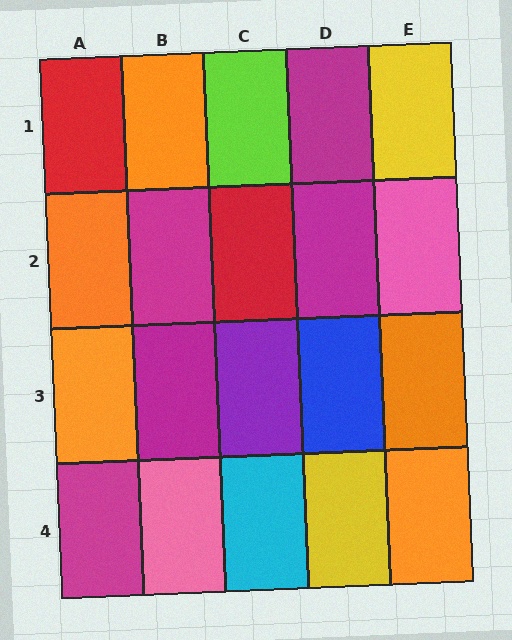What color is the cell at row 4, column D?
Yellow.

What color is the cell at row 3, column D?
Blue.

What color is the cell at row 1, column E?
Yellow.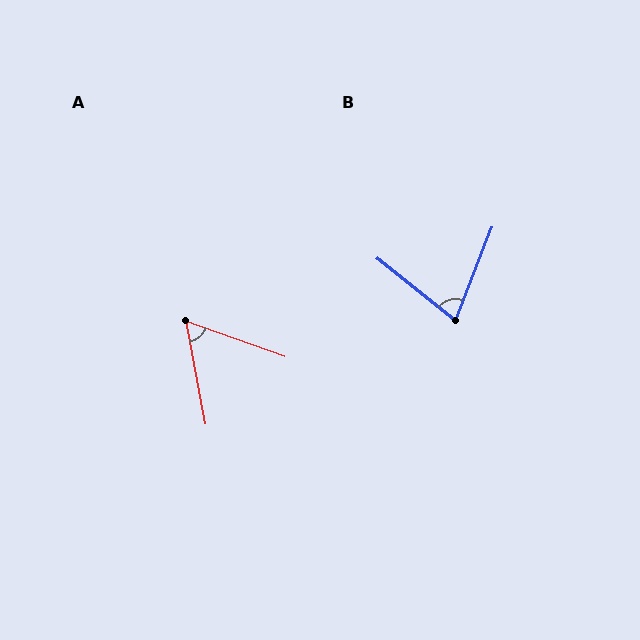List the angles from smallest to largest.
A (60°), B (72°).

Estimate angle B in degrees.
Approximately 72 degrees.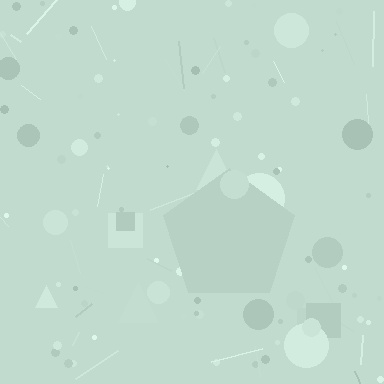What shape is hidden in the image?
A pentagon is hidden in the image.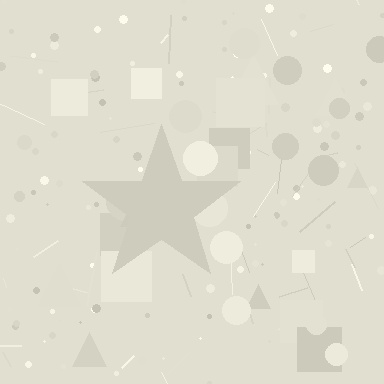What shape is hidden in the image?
A star is hidden in the image.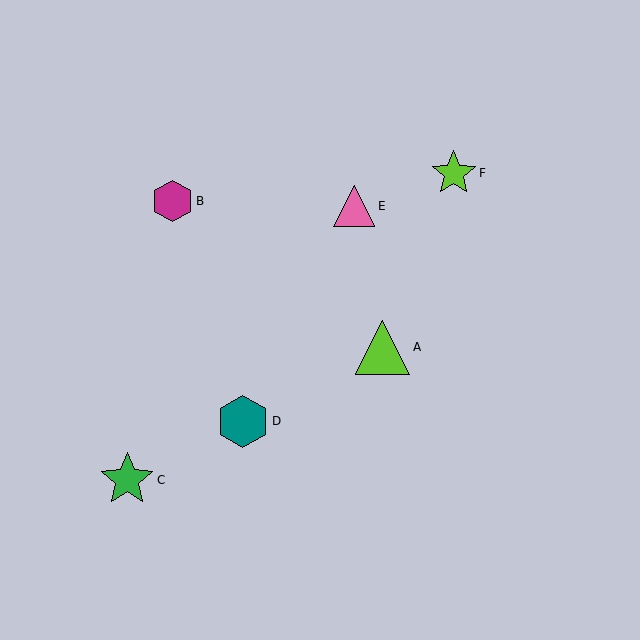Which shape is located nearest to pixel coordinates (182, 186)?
The magenta hexagon (labeled B) at (172, 201) is nearest to that location.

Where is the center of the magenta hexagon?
The center of the magenta hexagon is at (172, 201).